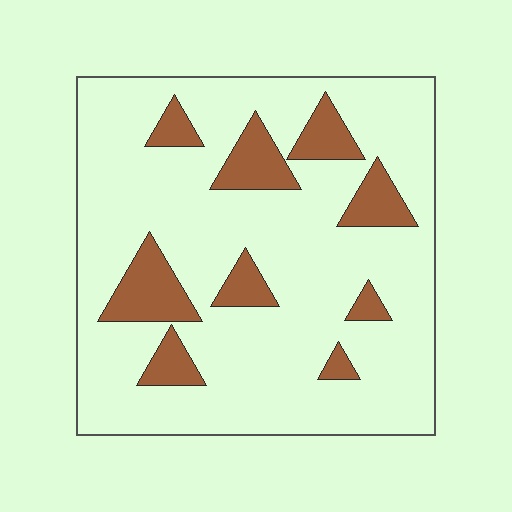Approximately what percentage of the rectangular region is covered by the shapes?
Approximately 15%.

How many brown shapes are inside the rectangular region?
9.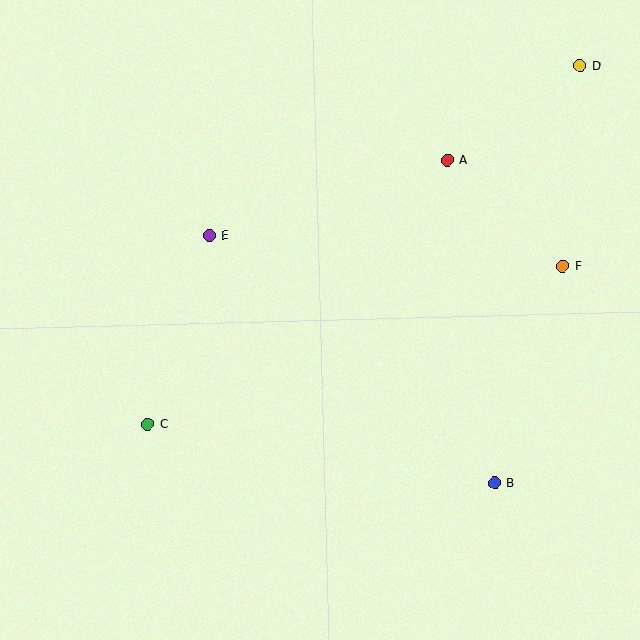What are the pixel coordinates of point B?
Point B is at (495, 483).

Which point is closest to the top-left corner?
Point E is closest to the top-left corner.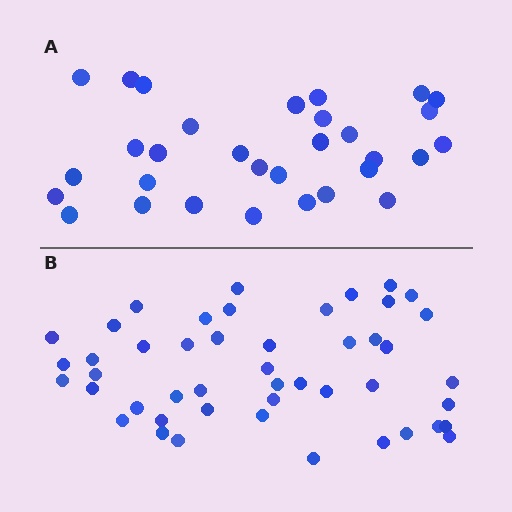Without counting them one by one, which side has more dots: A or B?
Region B (the bottom region) has more dots.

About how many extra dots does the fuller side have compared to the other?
Region B has approximately 15 more dots than region A.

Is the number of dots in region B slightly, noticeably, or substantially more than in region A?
Region B has substantially more. The ratio is roughly 1.5 to 1.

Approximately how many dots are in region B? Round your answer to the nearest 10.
About 50 dots. (The exact count is 47, which rounds to 50.)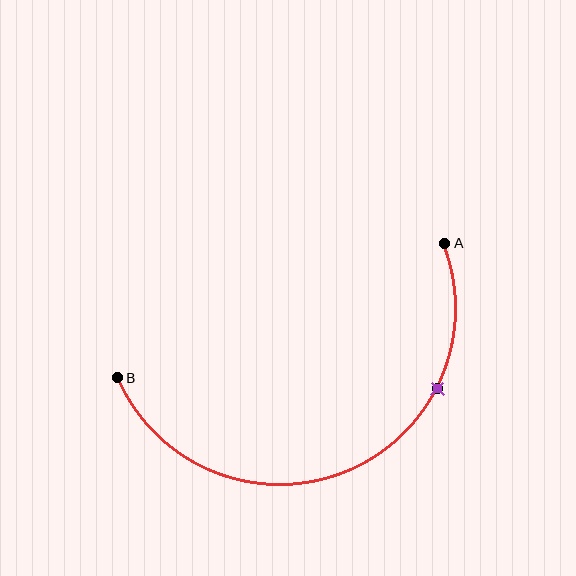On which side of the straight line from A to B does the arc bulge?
The arc bulges below the straight line connecting A and B.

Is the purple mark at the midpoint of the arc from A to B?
No. The purple mark lies on the arc but is closer to endpoint A. The arc midpoint would be at the point on the curve equidistant along the arc from both A and B.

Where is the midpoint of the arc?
The arc midpoint is the point on the curve farthest from the straight line joining A and B. It sits below that line.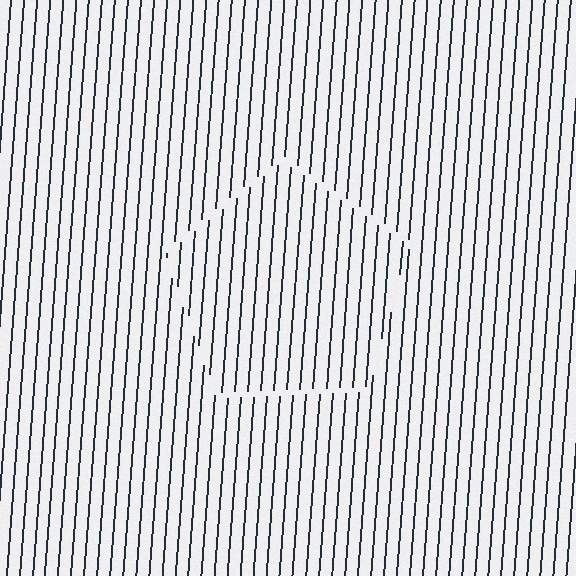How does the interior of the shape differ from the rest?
The interior of the shape contains the same grating, shifted by half a period — the contour is defined by the phase discontinuity where line-ends from the inner and outer gratings abut.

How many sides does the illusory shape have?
5 sides — the line-ends trace a pentagon.